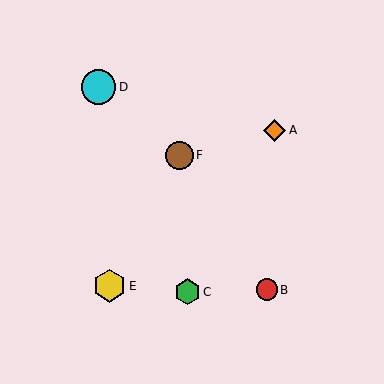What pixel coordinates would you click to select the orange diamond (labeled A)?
Click at (274, 130) to select the orange diamond A.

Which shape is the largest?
The cyan circle (labeled D) is the largest.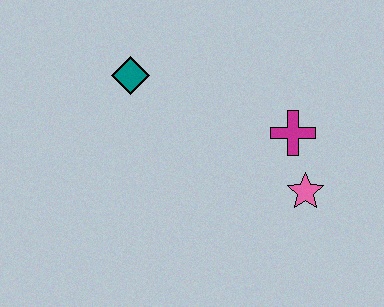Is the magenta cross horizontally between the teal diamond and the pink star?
Yes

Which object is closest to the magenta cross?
The pink star is closest to the magenta cross.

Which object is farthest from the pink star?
The teal diamond is farthest from the pink star.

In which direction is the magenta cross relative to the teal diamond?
The magenta cross is to the right of the teal diamond.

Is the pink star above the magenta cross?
No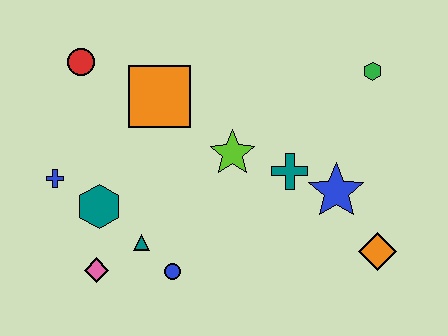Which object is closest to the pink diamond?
The teal triangle is closest to the pink diamond.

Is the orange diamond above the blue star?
No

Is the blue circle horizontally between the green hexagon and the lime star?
No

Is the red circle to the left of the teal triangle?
Yes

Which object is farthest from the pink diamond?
The green hexagon is farthest from the pink diamond.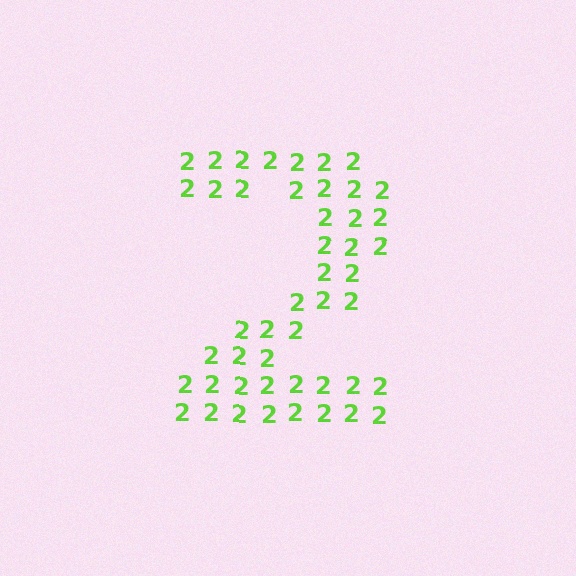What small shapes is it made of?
It is made of small digit 2's.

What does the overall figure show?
The overall figure shows the digit 2.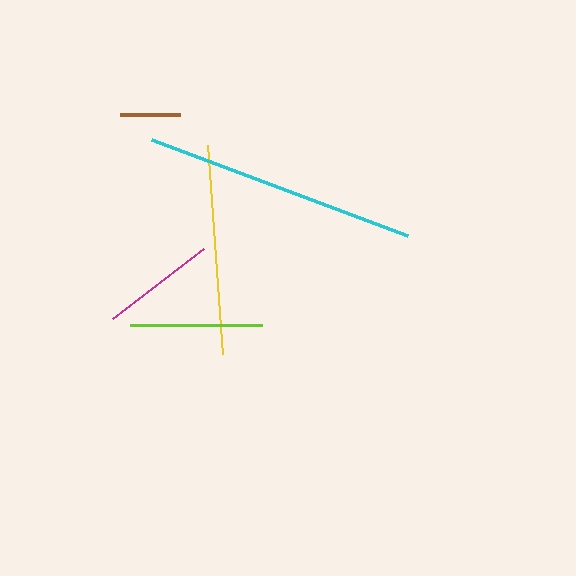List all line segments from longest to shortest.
From longest to shortest: cyan, yellow, lime, magenta, brown.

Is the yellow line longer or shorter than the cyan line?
The cyan line is longer than the yellow line.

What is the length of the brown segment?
The brown segment is approximately 61 pixels long.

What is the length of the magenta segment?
The magenta segment is approximately 115 pixels long.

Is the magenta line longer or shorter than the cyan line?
The cyan line is longer than the magenta line.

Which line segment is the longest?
The cyan line is the longest at approximately 274 pixels.